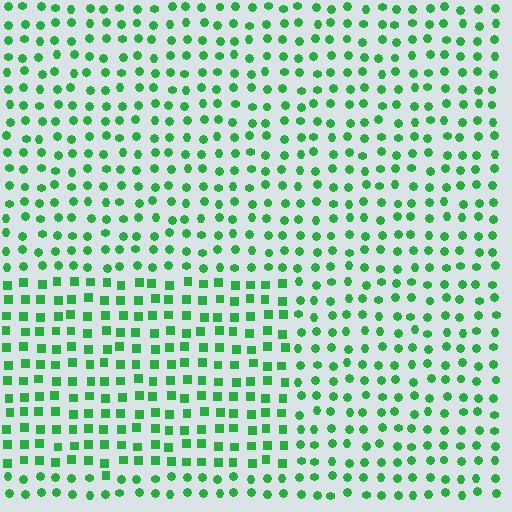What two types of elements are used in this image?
The image uses squares inside the rectangle region and circles outside it.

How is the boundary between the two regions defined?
The boundary is defined by a change in element shape: squares inside vs. circles outside. All elements share the same color and spacing.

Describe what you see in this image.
The image is filled with small green elements arranged in a uniform grid. A rectangle-shaped region contains squares, while the surrounding area contains circles. The boundary is defined purely by the change in element shape.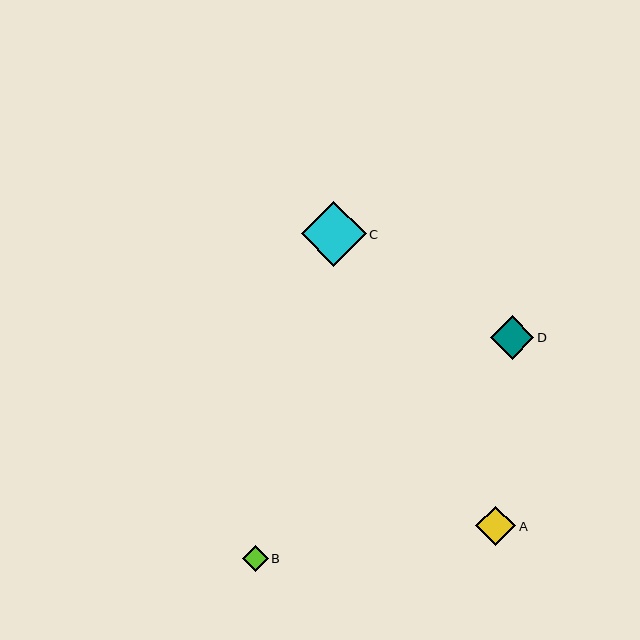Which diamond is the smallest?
Diamond B is the smallest with a size of approximately 26 pixels.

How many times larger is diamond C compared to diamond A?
Diamond C is approximately 1.6 times the size of diamond A.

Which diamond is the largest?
Diamond C is the largest with a size of approximately 65 pixels.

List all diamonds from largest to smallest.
From largest to smallest: C, D, A, B.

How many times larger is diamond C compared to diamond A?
Diamond C is approximately 1.6 times the size of diamond A.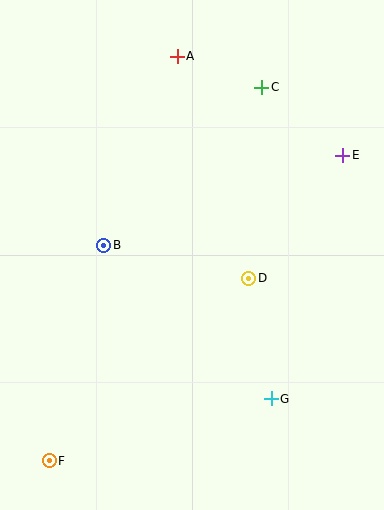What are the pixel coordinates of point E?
Point E is at (343, 155).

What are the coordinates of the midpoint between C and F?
The midpoint between C and F is at (156, 274).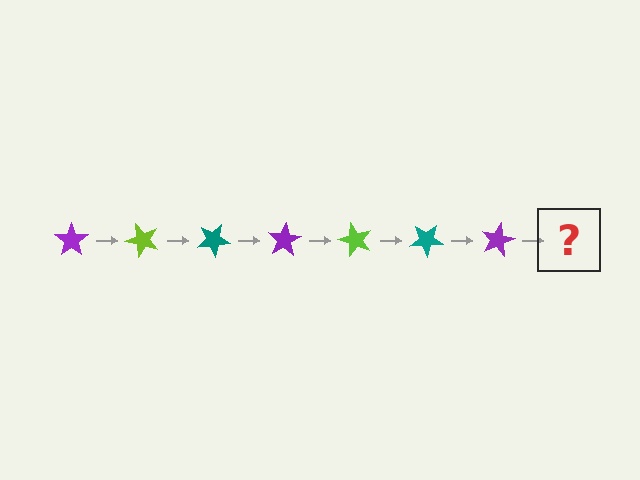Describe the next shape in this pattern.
It should be a lime star, rotated 350 degrees from the start.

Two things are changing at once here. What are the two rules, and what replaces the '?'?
The two rules are that it rotates 50 degrees each step and the color cycles through purple, lime, and teal. The '?' should be a lime star, rotated 350 degrees from the start.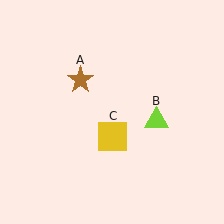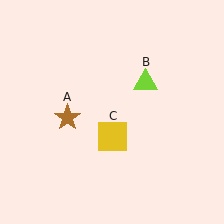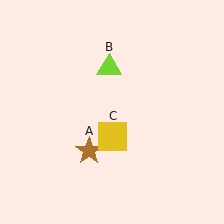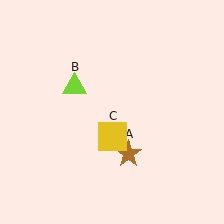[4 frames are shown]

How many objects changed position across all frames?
2 objects changed position: brown star (object A), lime triangle (object B).